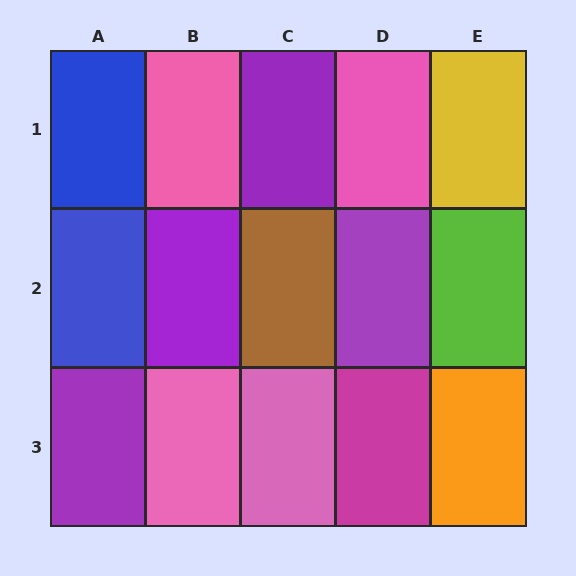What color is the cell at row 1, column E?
Yellow.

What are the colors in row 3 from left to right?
Purple, pink, pink, magenta, orange.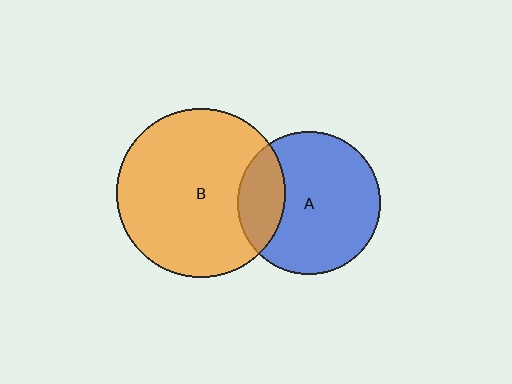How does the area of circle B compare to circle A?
Approximately 1.4 times.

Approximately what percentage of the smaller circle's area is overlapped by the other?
Approximately 25%.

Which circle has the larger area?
Circle B (orange).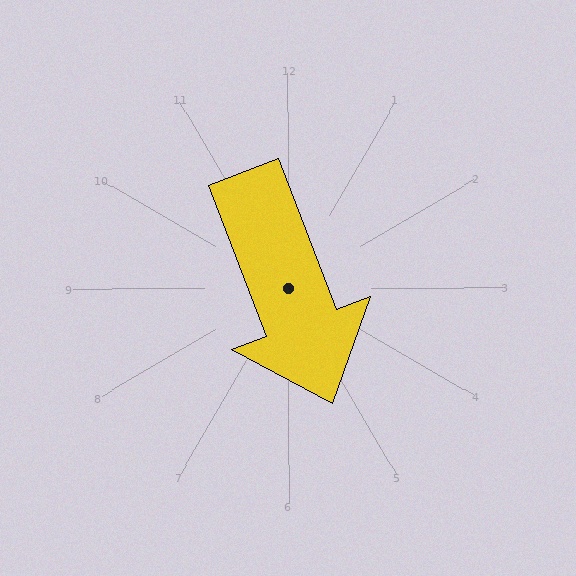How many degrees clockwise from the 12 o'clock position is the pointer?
Approximately 159 degrees.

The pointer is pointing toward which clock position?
Roughly 5 o'clock.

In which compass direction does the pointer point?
South.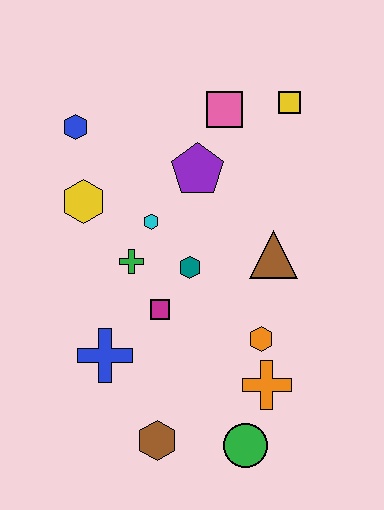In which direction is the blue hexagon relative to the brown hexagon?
The blue hexagon is above the brown hexagon.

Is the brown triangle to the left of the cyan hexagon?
No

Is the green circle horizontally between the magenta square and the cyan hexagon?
No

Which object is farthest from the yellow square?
The brown hexagon is farthest from the yellow square.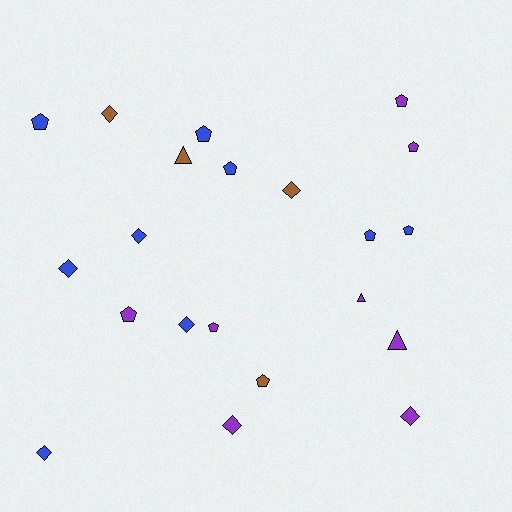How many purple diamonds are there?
There are 2 purple diamonds.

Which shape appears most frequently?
Pentagon, with 10 objects.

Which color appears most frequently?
Blue, with 9 objects.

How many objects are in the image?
There are 21 objects.